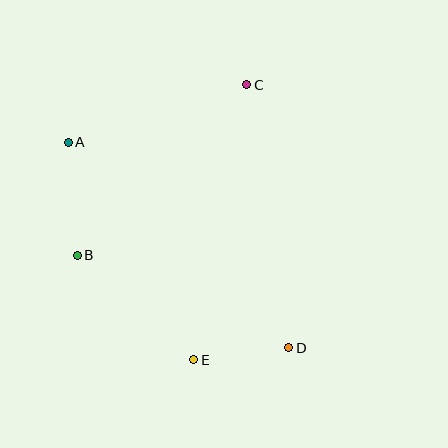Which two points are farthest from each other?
Points A and D are farthest from each other.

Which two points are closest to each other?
Points D and E are closest to each other.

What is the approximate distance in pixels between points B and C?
The distance between B and C is approximately 240 pixels.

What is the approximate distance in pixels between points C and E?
The distance between C and E is approximately 280 pixels.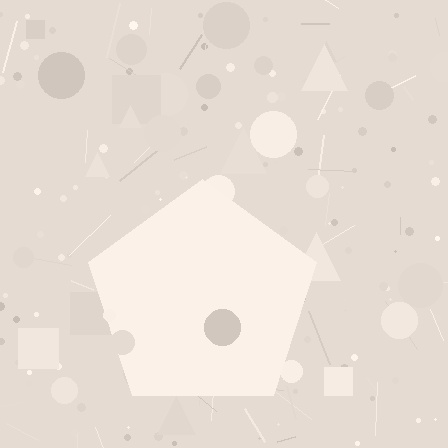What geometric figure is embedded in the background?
A pentagon is embedded in the background.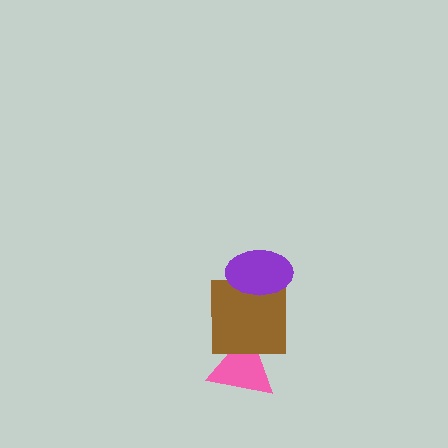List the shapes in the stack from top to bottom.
From top to bottom: the purple ellipse, the brown square, the pink triangle.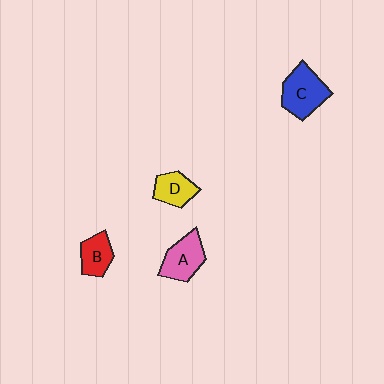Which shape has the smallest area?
Shape B (red).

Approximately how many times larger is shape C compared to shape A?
Approximately 1.2 times.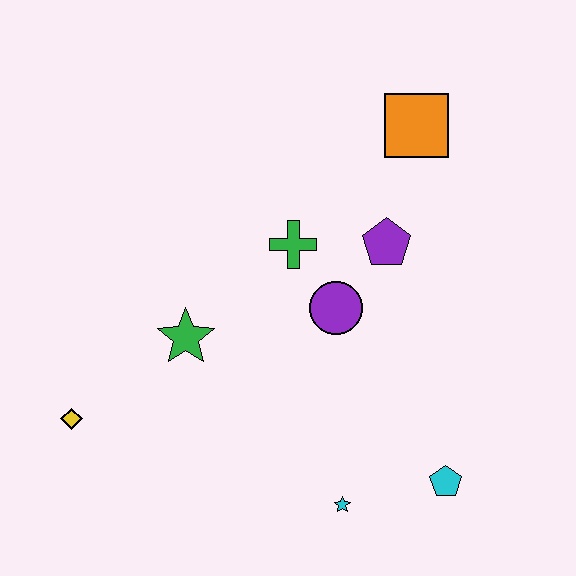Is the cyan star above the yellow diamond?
No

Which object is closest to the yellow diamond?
The green star is closest to the yellow diamond.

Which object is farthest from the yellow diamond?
The orange square is farthest from the yellow diamond.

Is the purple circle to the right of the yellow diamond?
Yes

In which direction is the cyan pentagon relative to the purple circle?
The cyan pentagon is below the purple circle.